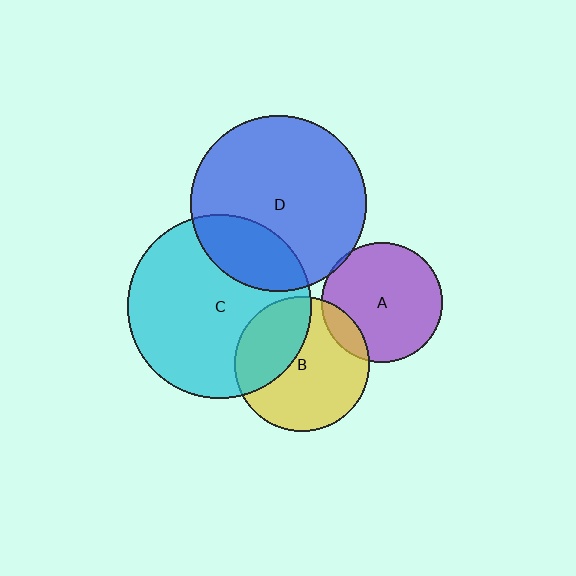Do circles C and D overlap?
Yes.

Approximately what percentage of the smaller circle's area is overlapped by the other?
Approximately 25%.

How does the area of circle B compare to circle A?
Approximately 1.3 times.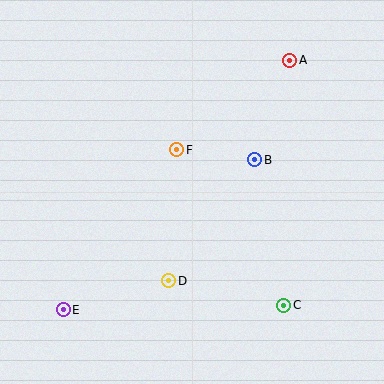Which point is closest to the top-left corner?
Point F is closest to the top-left corner.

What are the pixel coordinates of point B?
Point B is at (255, 160).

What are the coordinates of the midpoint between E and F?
The midpoint between E and F is at (120, 230).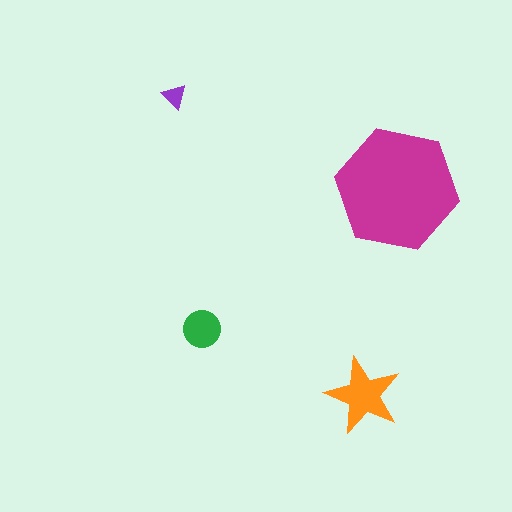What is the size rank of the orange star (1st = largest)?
2nd.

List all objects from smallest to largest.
The purple triangle, the green circle, the orange star, the magenta hexagon.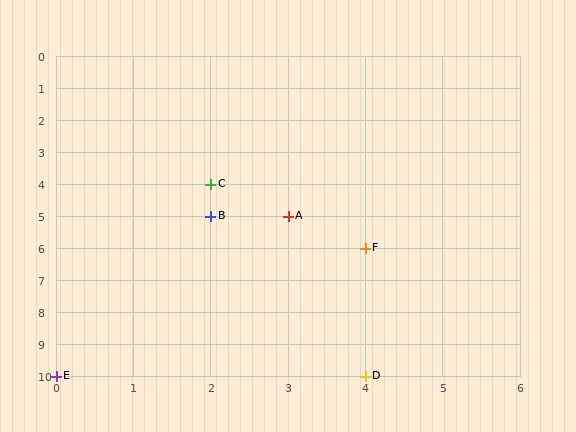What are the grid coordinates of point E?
Point E is at grid coordinates (0, 10).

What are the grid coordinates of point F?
Point F is at grid coordinates (4, 6).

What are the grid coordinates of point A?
Point A is at grid coordinates (3, 5).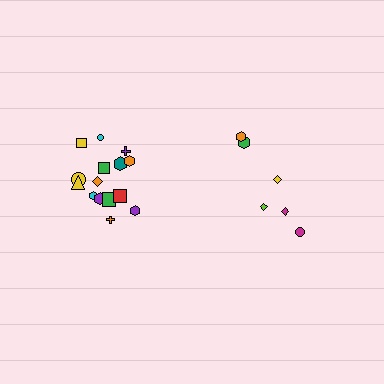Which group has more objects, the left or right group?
The left group.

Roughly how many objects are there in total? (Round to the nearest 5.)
Roughly 20 objects in total.